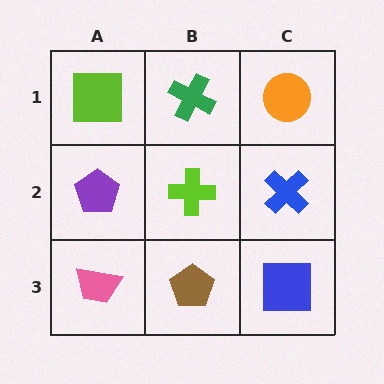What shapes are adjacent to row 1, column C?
A blue cross (row 2, column C), a green cross (row 1, column B).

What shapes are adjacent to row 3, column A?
A purple pentagon (row 2, column A), a brown pentagon (row 3, column B).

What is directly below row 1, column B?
A lime cross.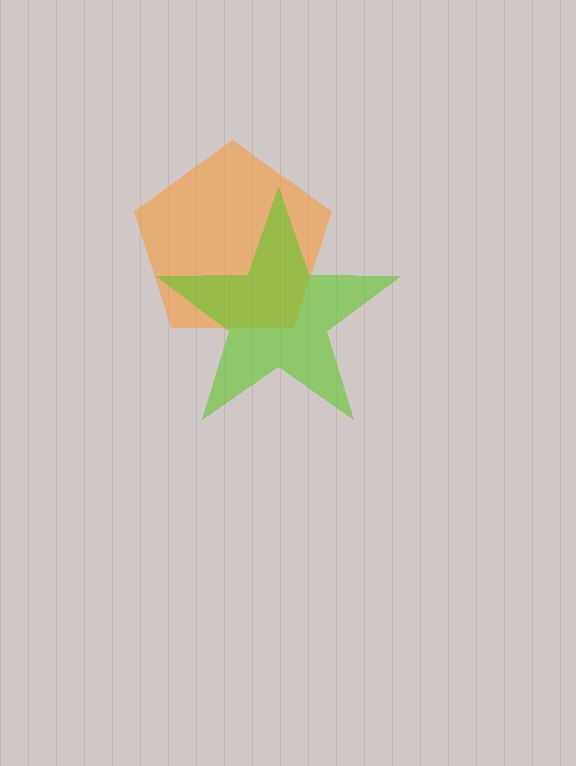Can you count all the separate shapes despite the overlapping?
Yes, there are 2 separate shapes.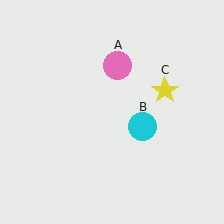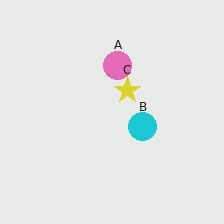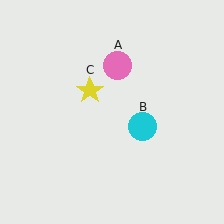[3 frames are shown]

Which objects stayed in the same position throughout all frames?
Pink circle (object A) and cyan circle (object B) remained stationary.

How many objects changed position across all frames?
1 object changed position: yellow star (object C).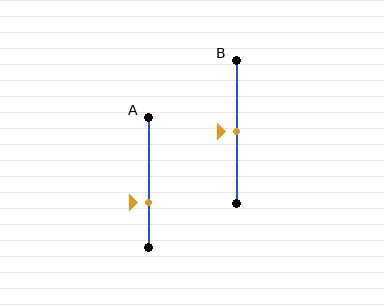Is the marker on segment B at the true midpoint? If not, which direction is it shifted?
Yes, the marker on segment B is at the true midpoint.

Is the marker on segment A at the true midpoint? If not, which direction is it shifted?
No, the marker on segment A is shifted downward by about 16% of the segment length.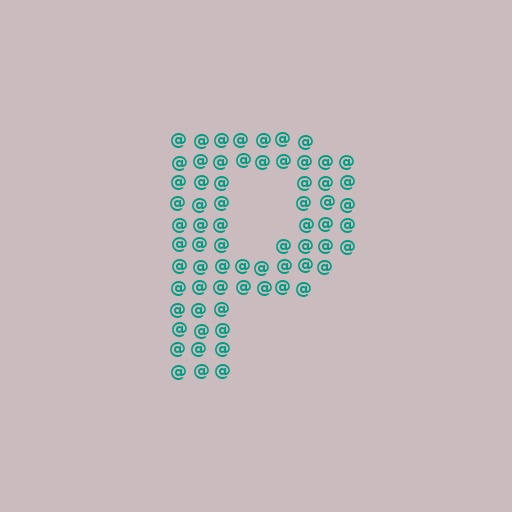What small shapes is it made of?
It is made of small at signs.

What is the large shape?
The large shape is the letter P.